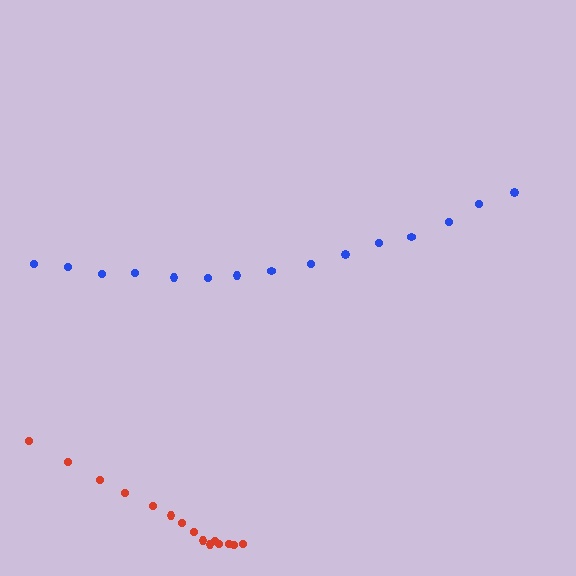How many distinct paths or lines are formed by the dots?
There are 2 distinct paths.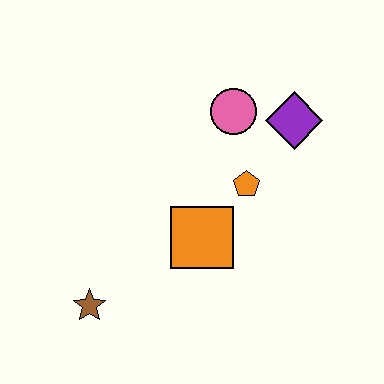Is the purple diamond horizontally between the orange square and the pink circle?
No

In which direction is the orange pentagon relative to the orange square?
The orange pentagon is above the orange square.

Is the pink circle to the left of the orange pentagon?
Yes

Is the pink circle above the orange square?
Yes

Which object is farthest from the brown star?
The purple diamond is farthest from the brown star.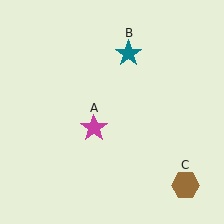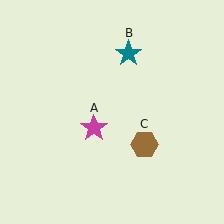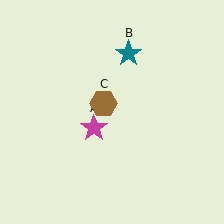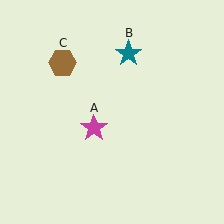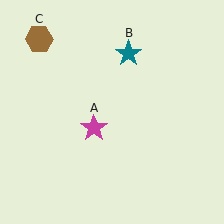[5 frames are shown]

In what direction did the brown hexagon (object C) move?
The brown hexagon (object C) moved up and to the left.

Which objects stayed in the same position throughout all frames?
Magenta star (object A) and teal star (object B) remained stationary.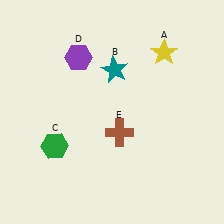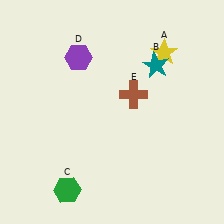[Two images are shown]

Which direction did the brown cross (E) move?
The brown cross (E) moved up.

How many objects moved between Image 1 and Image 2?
3 objects moved between the two images.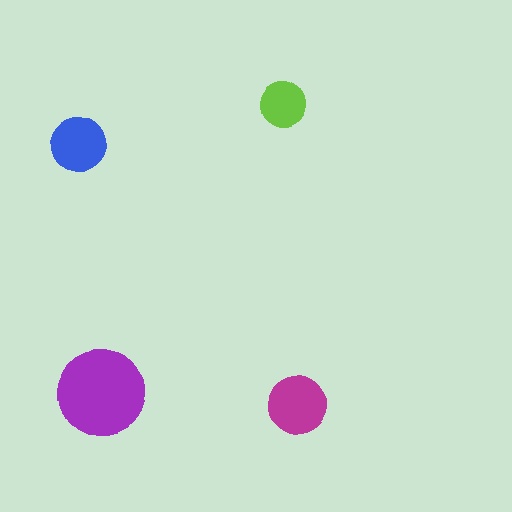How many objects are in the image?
There are 4 objects in the image.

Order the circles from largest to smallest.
the purple one, the magenta one, the blue one, the lime one.